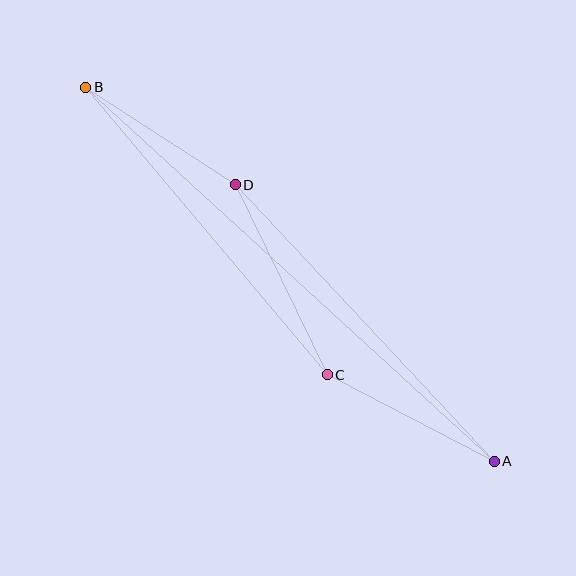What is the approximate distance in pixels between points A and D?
The distance between A and D is approximately 379 pixels.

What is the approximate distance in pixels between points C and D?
The distance between C and D is approximately 211 pixels.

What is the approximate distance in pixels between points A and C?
The distance between A and C is approximately 188 pixels.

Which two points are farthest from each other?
Points A and B are farthest from each other.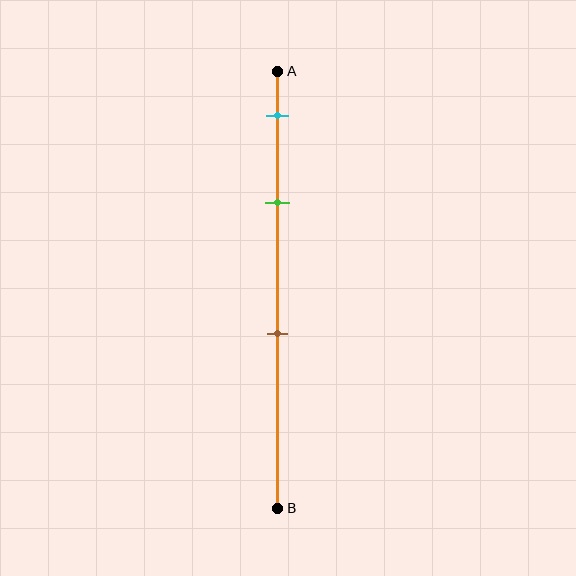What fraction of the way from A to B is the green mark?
The green mark is approximately 30% (0.3) of the way from A to B.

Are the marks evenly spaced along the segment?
No, the marks are not evenly spaced.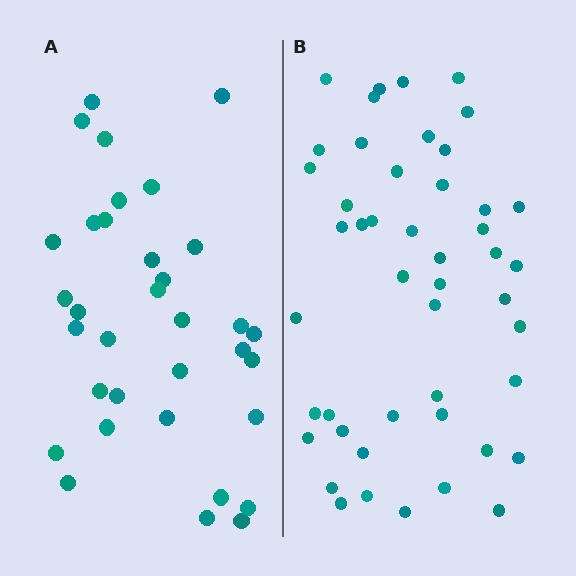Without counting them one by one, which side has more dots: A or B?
Region B (the right region) has more dots.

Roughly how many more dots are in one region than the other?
Region B has approximately 15 more dots than region A.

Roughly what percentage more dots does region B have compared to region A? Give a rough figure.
About 40% more.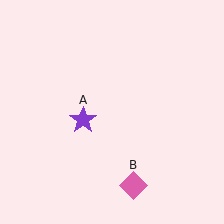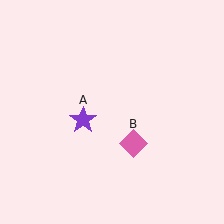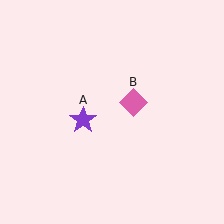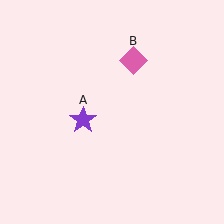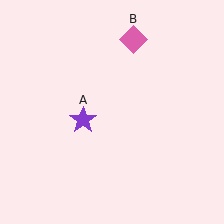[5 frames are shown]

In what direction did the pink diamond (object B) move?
The pink diamond (object B) moved up.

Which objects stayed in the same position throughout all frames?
Purple star (object A) remained stationary.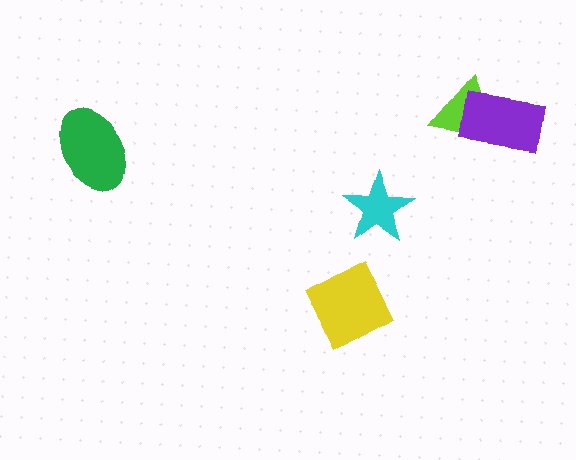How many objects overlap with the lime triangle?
1 object overlaps with the lime triangle.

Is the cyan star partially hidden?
No, no other shape covers it.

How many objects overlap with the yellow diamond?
0 objects overlap with the yellow diamond.